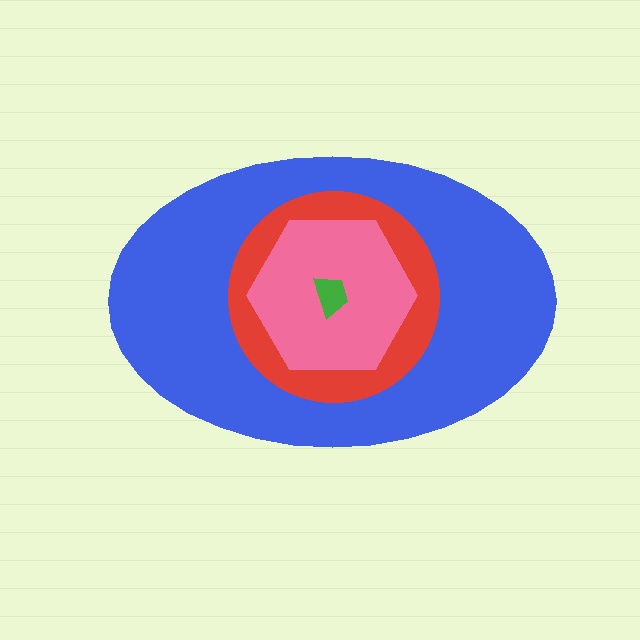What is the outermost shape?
The blue ellipse.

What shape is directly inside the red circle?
The pink hexagon.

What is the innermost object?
The green trapezoid.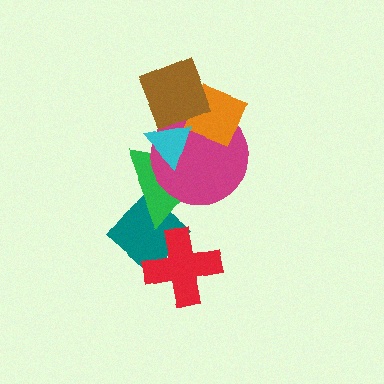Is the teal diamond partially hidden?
Yes, it is partially covered by another shape.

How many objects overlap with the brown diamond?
3 objects overlap with the brown diamond.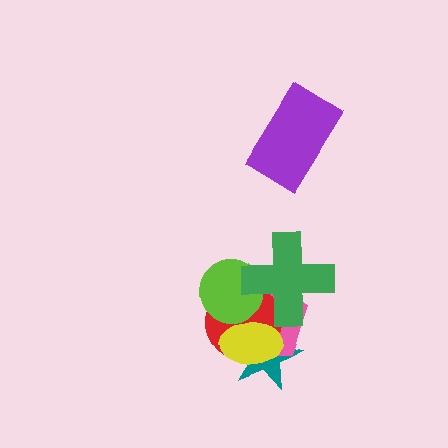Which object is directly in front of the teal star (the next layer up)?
The pink pentagon is directly in front of the teal star.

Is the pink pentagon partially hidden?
Yes, it is partially covered by another shape.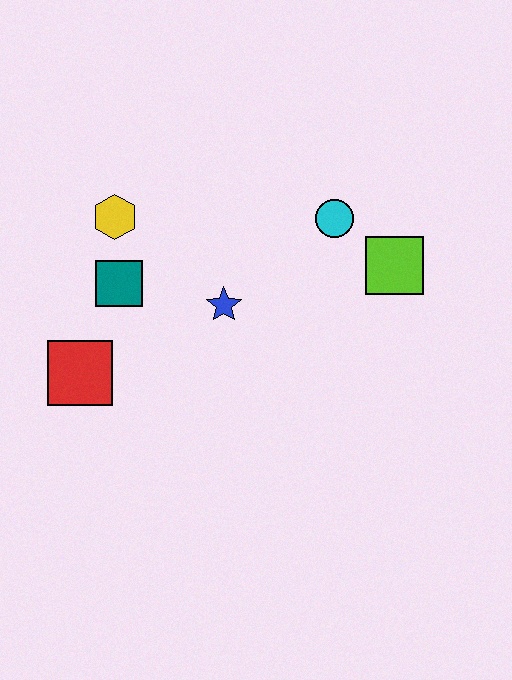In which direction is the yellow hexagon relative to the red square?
The yellow hexagon is above the red square.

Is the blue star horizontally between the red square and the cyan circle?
Yes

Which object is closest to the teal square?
The yellow hexagon is closest to the teal square.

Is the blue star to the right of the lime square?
No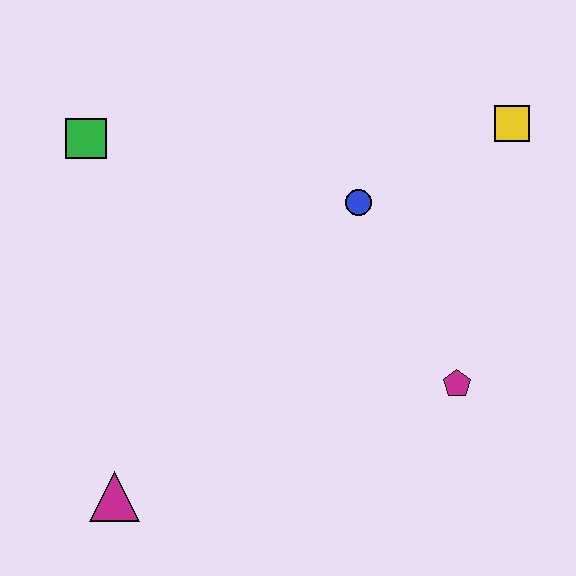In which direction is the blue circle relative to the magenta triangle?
The blue circle is above the magenta triangle.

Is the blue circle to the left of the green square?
No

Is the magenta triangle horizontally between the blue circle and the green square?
Yes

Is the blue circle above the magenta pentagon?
Yes